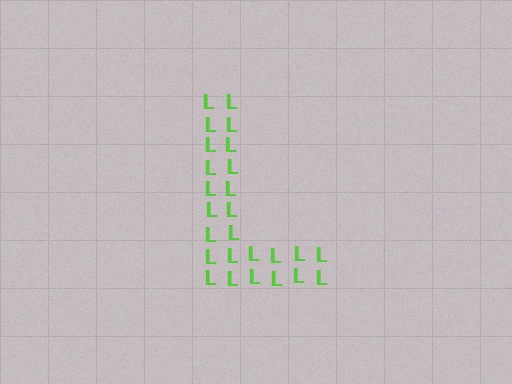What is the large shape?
The large shape is the letter L.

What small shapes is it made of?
It is made of small letter L's.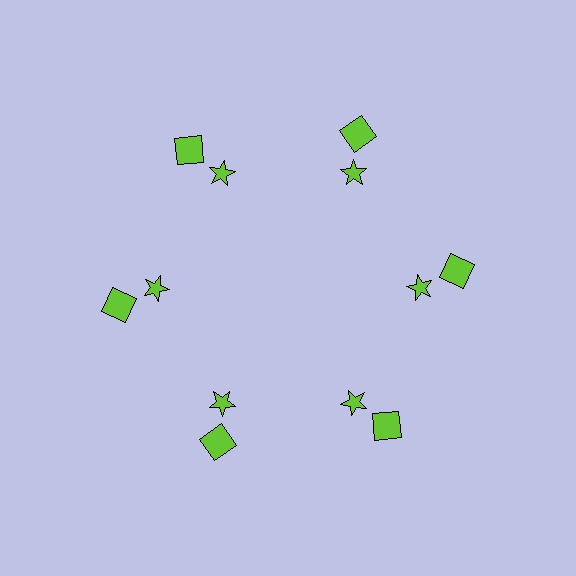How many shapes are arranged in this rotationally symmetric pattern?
There are 12 shapes, arranged in 6 groups of 2.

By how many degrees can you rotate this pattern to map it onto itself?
The pattern maps onto itself every 60 degrees of rotation.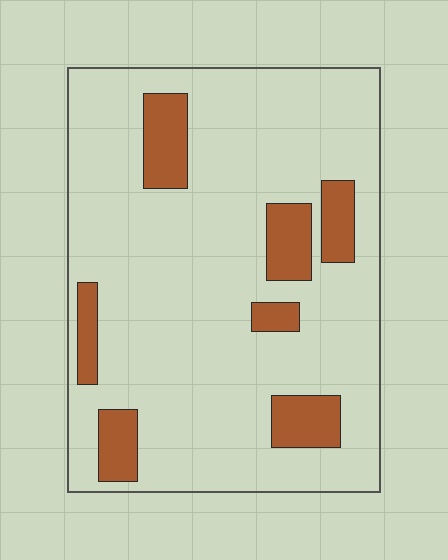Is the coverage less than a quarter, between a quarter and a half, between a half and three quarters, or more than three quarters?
Less than a quarter.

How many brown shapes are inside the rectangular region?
7.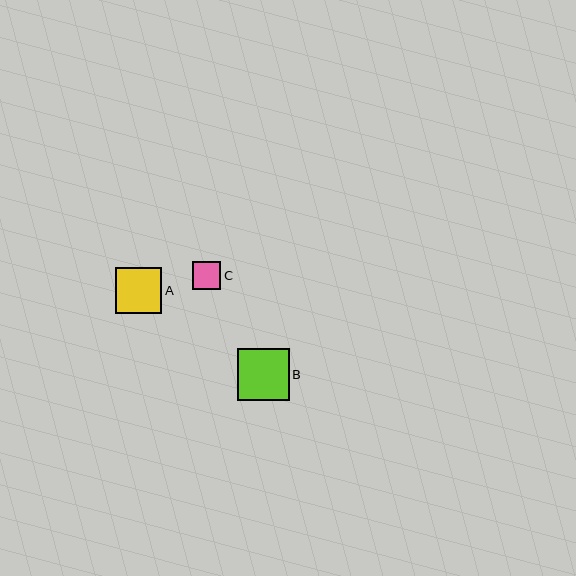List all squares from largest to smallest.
From largest to smallest: B, A, C.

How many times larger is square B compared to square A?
Square B is approximately 1.1 times the size of square A.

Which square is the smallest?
Square C is the smallest with a size of approximately 28 pixels.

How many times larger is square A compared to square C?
Square A is approximately 1.6 times the size of square C.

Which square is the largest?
Square B is the largest with a size of approximately 51 pixels.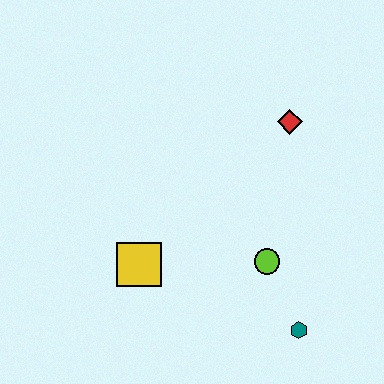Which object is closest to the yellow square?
The lime circle is closest to the yellow square.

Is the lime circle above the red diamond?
No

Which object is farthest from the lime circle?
The red diamond is farthest from the lime circle.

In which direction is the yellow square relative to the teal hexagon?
The yellow square is to the left of the teal hexagon.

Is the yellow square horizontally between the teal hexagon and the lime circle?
No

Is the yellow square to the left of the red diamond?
Yes